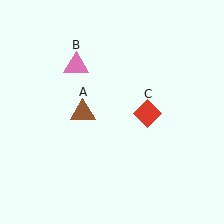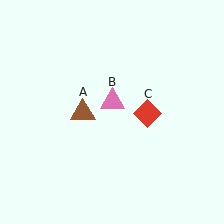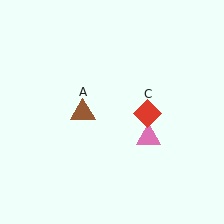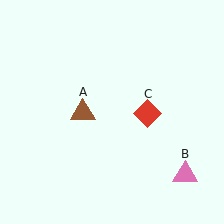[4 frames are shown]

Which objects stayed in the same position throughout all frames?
Brown triangle (object A) and red diamond (object C) remained stationary.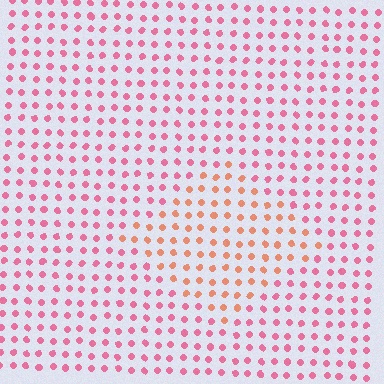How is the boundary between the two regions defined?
The boundary is defined purely by a slight shift in hue (about 37 degrees). Spacing, size, and orientation are identical on both sides.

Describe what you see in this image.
The image is filled with small pink elements in a uniform arrangement. A diamond-shaped region is visible where the elements are tinted to a slightly different hue, forming a subtle color boundary.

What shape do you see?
I see a diamond.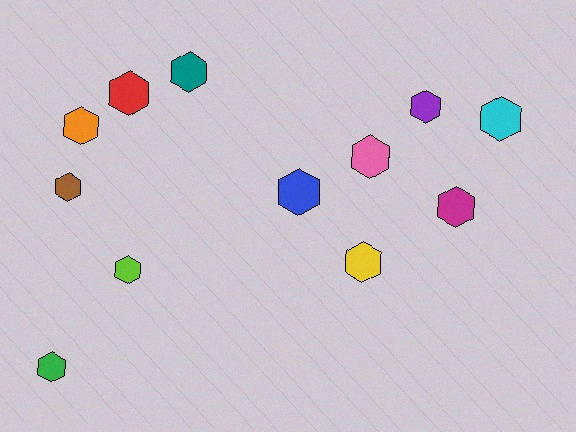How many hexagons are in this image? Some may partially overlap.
There are 12 hexagons.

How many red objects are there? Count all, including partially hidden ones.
There is 1 red object.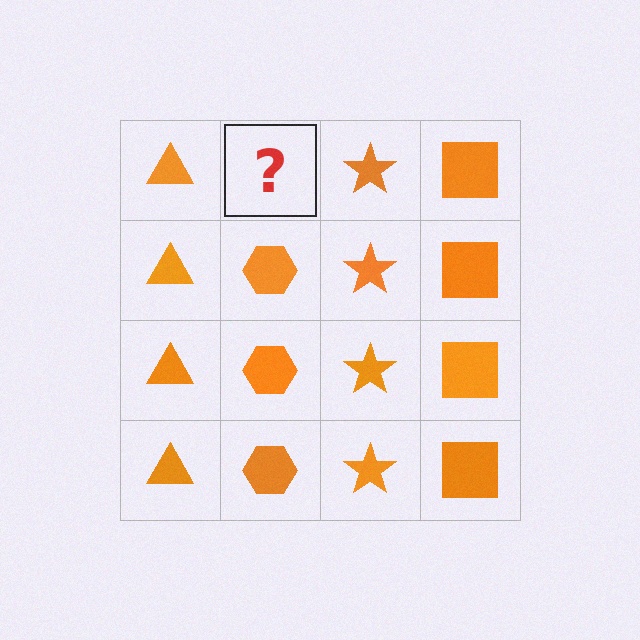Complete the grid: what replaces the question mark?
The question mark should be replaced with an orange hexagon.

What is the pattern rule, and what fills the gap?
The rule is that each column has a consistent shape. The gap should be filled with an orange hexagon.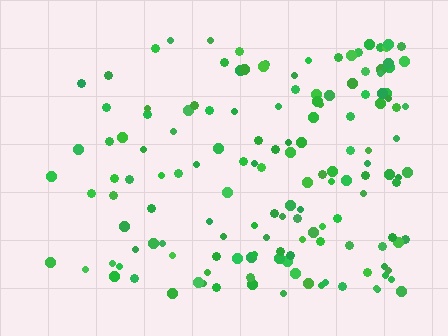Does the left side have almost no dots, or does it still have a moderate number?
Still a moderate number, just noticeably fewer than the right.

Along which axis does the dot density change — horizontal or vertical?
Horizontal.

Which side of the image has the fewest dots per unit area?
The left.